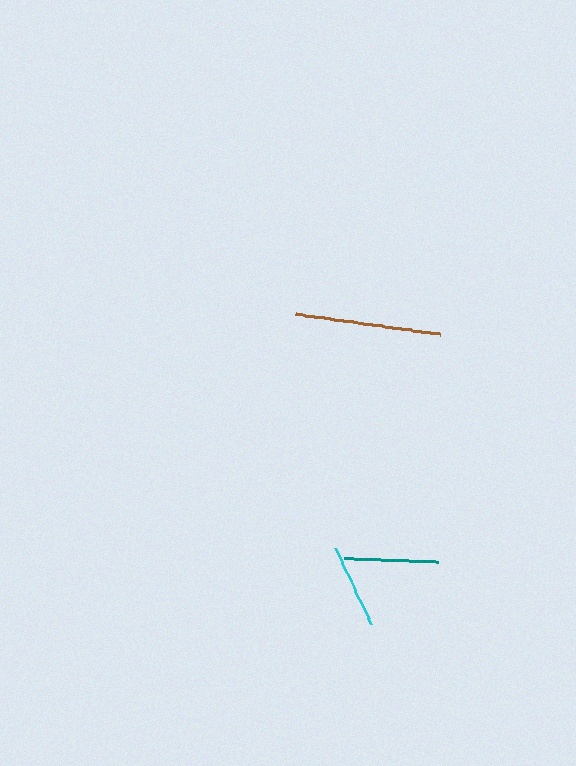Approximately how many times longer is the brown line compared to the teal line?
The brown line is approximately 1.5 times the length of the teal line.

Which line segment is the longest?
The brown line is the longest at approximately 146 pixels.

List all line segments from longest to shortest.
From longest to shortest: brown, teal, cyan.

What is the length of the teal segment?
The teal segment is approximately 95 pixels long.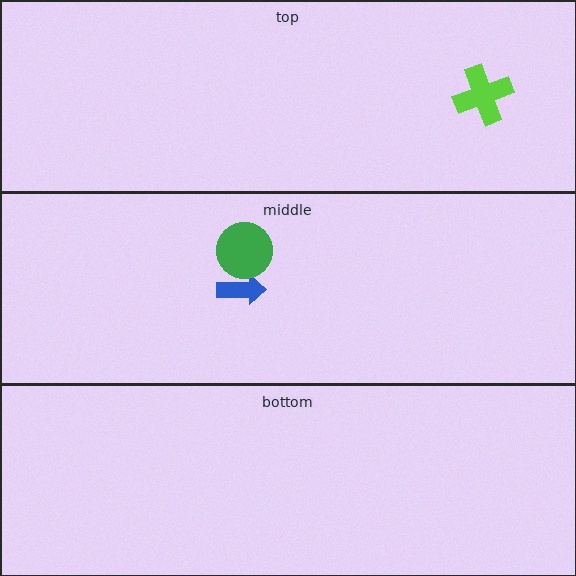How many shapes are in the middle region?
2.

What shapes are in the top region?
The lime cross.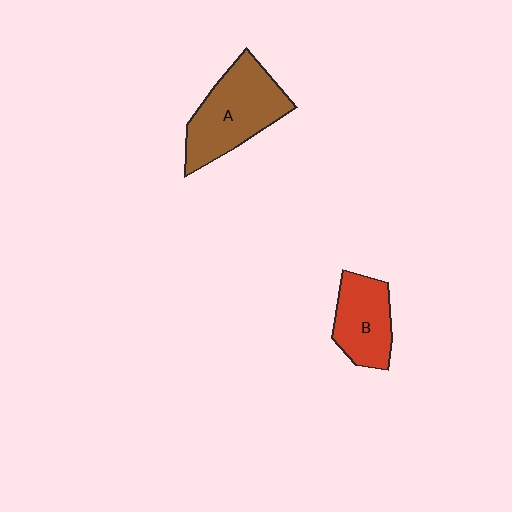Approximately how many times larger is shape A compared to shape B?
Approximately 1.5 times.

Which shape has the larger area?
Shape A (brown).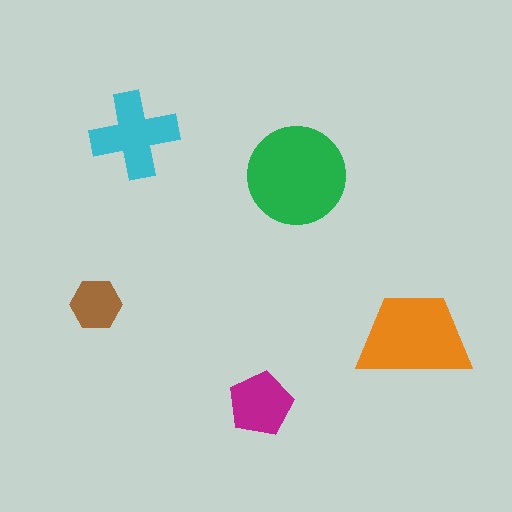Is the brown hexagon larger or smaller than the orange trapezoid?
Smaller.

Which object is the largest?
The green circle.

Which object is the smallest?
The brown hexagon.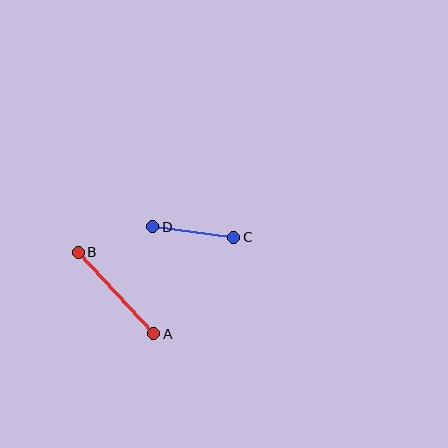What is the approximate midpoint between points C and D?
The midpoint is at approximately (193, 232) pixels.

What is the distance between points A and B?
The distance is approximately 111 pixels.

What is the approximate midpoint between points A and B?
The midpoint is at approximately (116, 293) pixels.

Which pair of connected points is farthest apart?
Points A and B are farthest apart.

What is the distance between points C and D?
The distance is approximately 82 pixels.